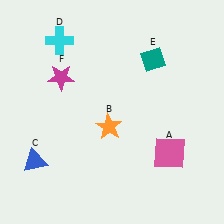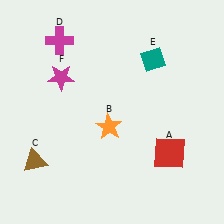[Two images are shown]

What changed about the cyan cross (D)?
In Image 1, D is cyan. In Image 2, it changed to magenta.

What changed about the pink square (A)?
In Image 1, A is pink. In Image 2, it changed to red.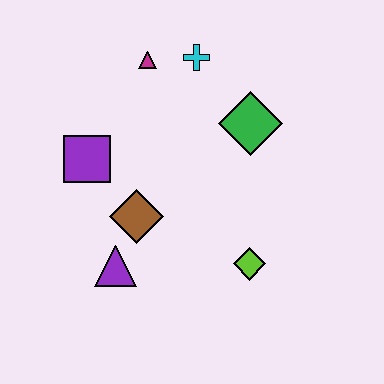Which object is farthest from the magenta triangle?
The lime diamond is farthest from the magenta triangle.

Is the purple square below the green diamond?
Yes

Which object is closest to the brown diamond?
The purple triangle is closest to the brown diamond.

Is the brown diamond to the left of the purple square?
No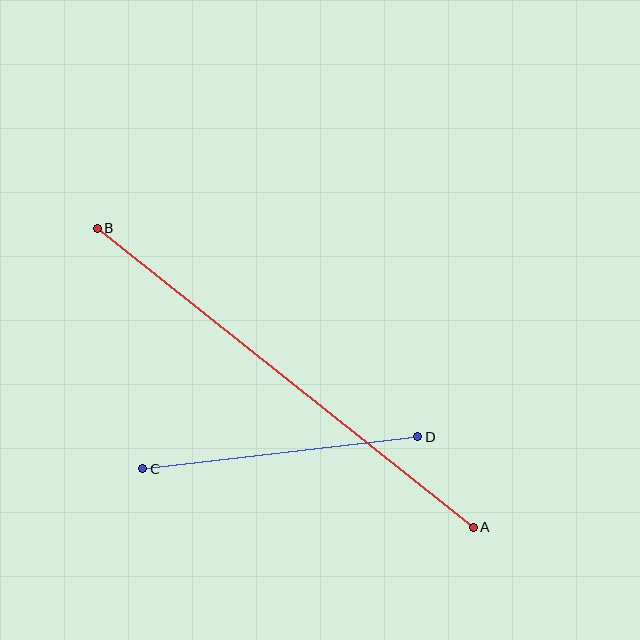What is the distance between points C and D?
The distance is approximately 277 pixels.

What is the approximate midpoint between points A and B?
The midpoint is at approximately (285, 378) pixels.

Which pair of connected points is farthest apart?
Points A and B are farthest apart.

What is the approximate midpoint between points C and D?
The midpoint is at approximately (280, 453) pixels.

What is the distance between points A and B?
The distance is approximately 480 pixels.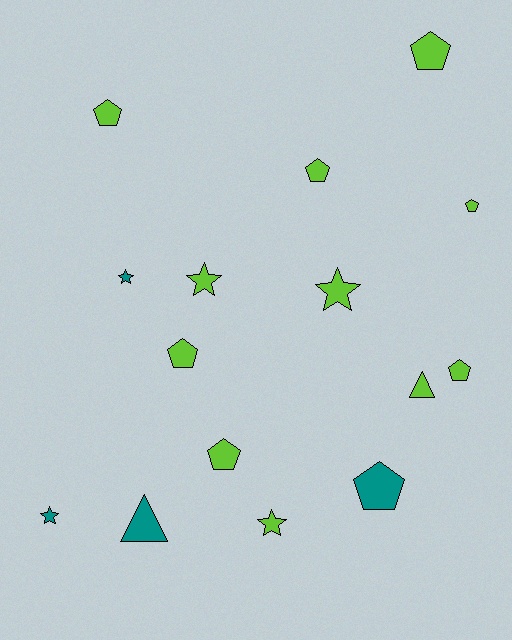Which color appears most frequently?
Lime, with 11 objects.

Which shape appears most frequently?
Pentagon, with 8 objects.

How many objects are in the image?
There are 15 objects.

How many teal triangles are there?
There is 1 teal triangle.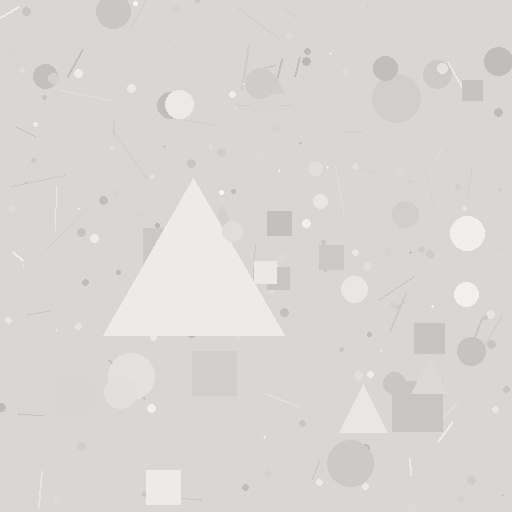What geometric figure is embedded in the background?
A triangle is embedded in the background.